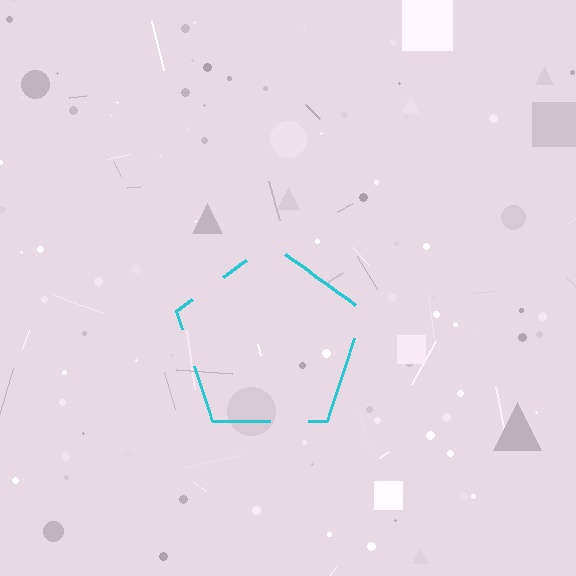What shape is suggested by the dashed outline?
The dashed outline suggests a pentagon.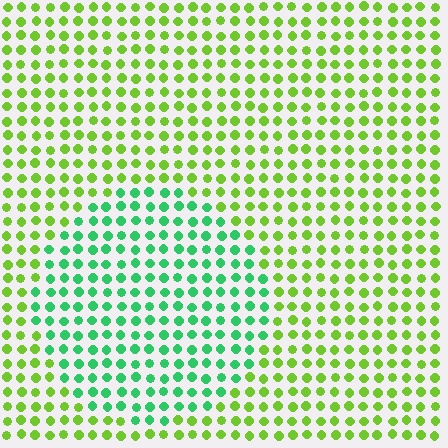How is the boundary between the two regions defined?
The boundary is defined purely by a slight shift in hue (about 48 degrees). Spacing, size, and orientation are identical on both sides.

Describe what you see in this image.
The image is filled with small lime elements in a uniform arrangement. A circle-shaped region is visible where the elements are tinted to a slightly different hue, forming a subtle color boundary.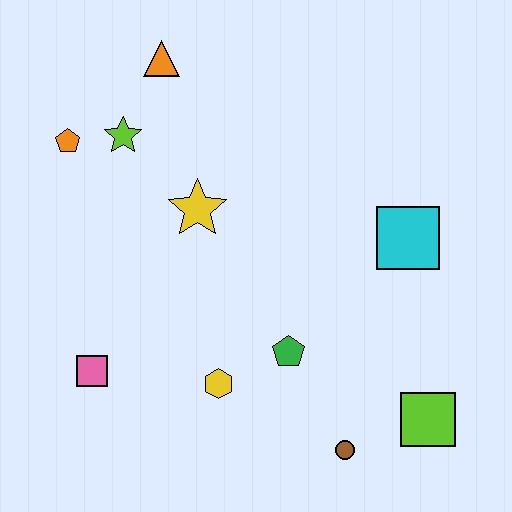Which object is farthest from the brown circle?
The orange triangle is farthest from the brown circle.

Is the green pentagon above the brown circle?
Yes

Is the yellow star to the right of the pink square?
Yes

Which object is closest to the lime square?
The brown circle is closest to the lime square.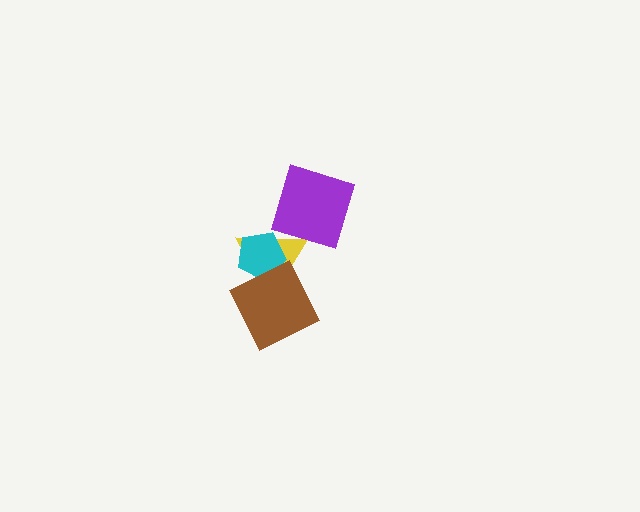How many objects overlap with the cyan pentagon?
2 objects overlap with the cyan pentagon.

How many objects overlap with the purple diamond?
1 object overlaps with the purple diamond.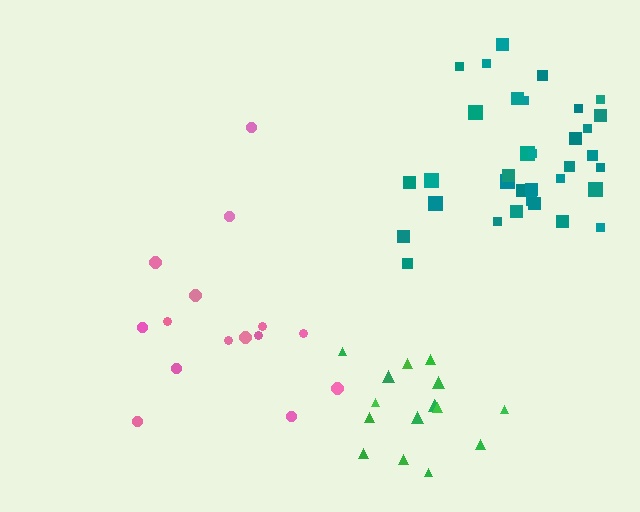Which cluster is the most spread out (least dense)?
Pink.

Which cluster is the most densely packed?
Green.